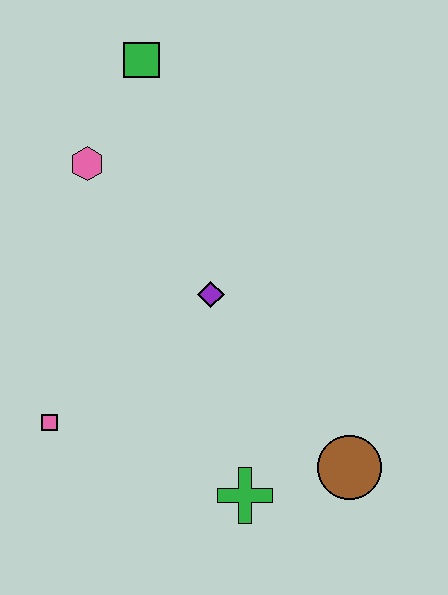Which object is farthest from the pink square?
The green square is farthest from the pink square.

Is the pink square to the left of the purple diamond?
Yes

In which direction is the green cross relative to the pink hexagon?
The green cross is below the pink hexagon.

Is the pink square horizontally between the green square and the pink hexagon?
No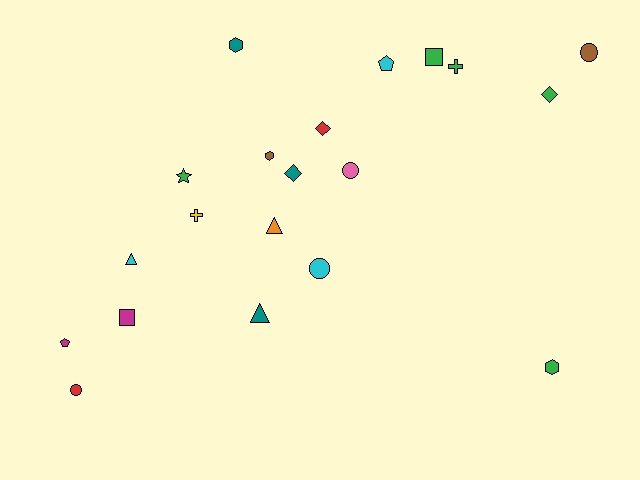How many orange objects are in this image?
There is 1 orange object.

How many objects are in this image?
There are 20 objects.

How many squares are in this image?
There are 2 squares.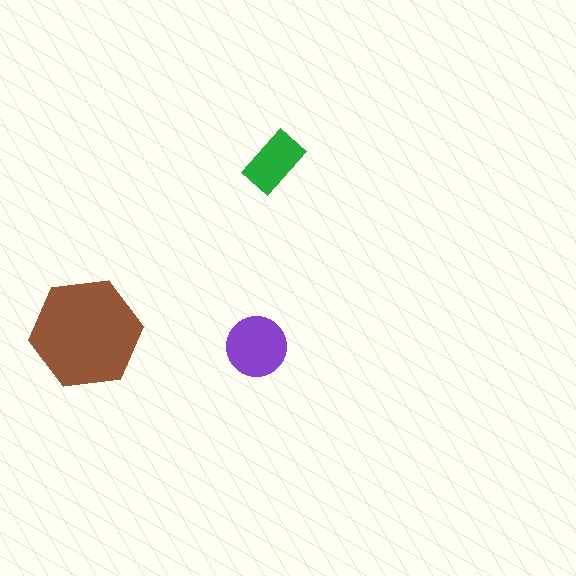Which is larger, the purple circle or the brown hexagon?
The brown hexagon.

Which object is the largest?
The brown hexagon.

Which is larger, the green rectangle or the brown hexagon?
The brown hexagon.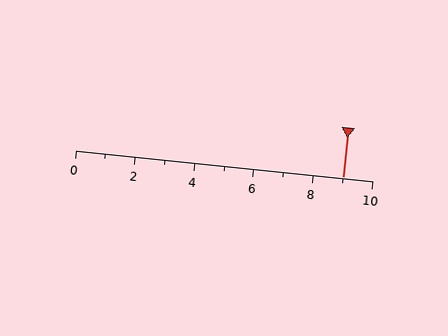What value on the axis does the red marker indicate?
The marker indicates approximately 9.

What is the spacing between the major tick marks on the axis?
The major ticks are spaced 2 apart.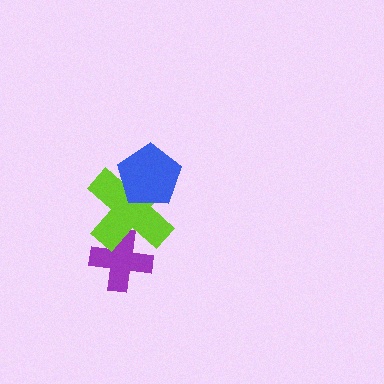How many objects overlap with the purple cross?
1 object overlaps with the purple cross.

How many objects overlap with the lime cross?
2 objects overlap with the lime cross.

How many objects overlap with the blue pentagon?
1 object overlaps with the blue pentagon.